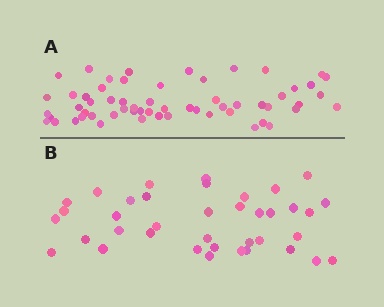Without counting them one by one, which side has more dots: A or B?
Region A (the top region) has more dots.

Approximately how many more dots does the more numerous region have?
Region A has approximately 20 more dots than region B.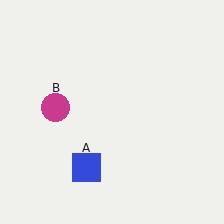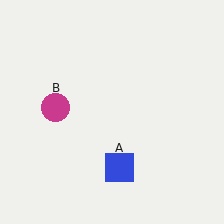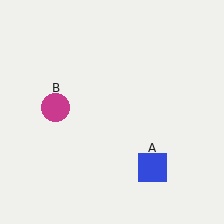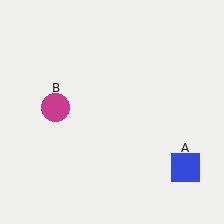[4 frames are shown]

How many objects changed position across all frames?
1 object changed position: blue square (object A).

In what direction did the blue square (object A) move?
The blue square (object A) moved right.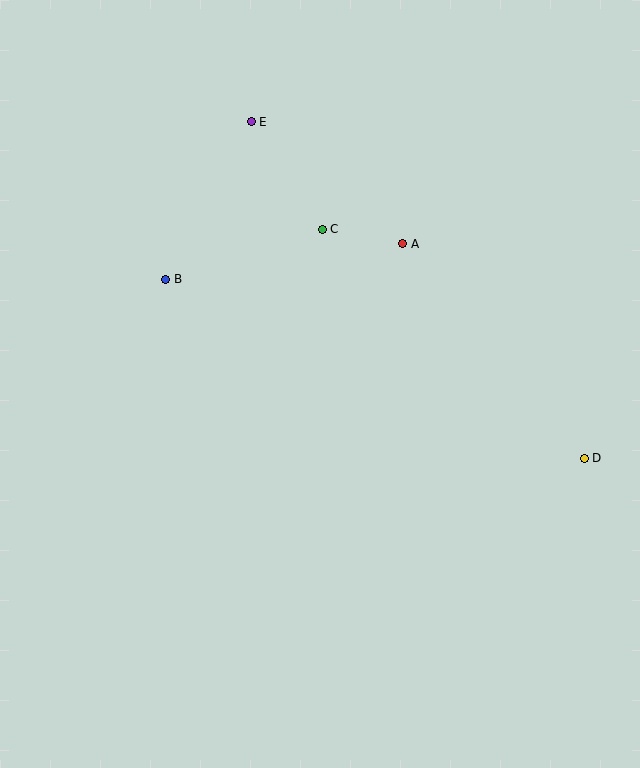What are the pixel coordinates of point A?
Point A is at (403, 244).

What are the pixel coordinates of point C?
Point C is at (322, 229).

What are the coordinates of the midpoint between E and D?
The midpoint between E and D is at (418, 290).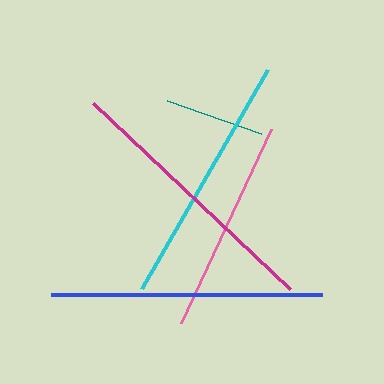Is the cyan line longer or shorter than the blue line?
The blue line is longer than the cyan line.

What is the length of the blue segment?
The blue segment is approximately 271 pixels long.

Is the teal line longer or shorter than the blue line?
The blue line is longer than the teal line.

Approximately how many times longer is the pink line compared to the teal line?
The pink line is approximately 2.2 times the length of the teal line.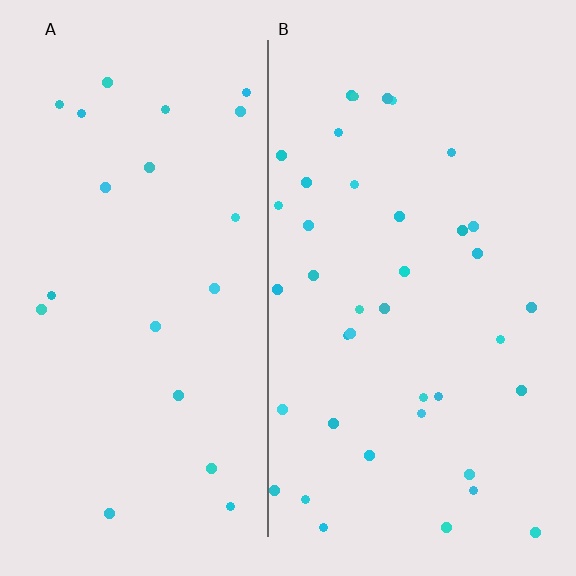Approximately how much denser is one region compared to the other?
Approximately 1.9× — region B over region A.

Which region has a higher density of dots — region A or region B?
B (the right).